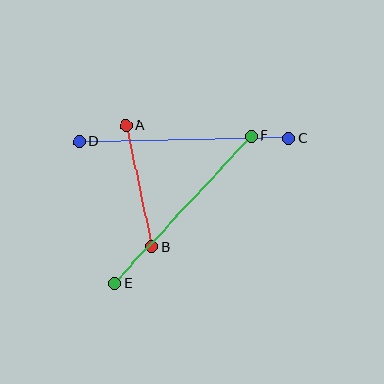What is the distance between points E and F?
The distance is approximately 201 pixels.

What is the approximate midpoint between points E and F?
The midpoint is at approximately (183, 210) pixels.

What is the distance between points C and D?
The distance is approximately 210 pixels.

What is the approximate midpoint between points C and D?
The midpoint is at approximately (184, 140) pixels.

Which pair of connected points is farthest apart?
Points C and D are farthest apart.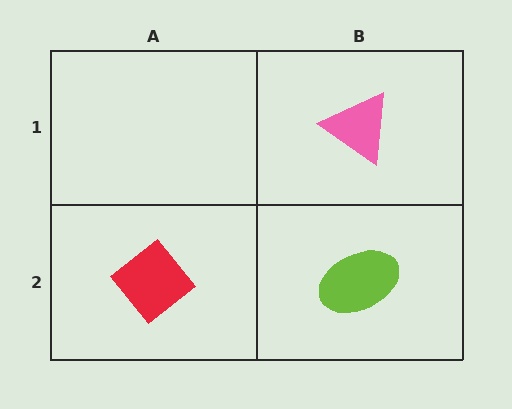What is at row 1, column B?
A pink triangle.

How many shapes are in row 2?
2 shapes.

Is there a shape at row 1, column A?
No, that cell is empty.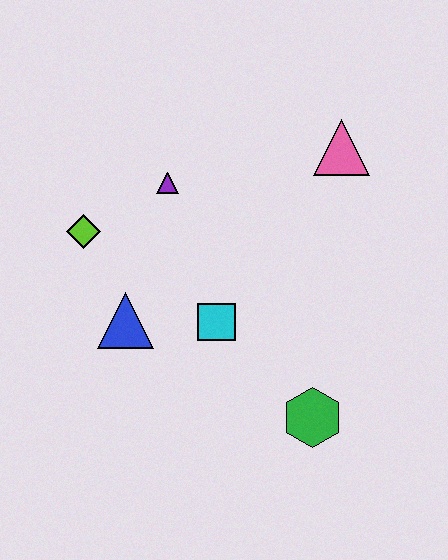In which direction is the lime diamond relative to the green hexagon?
The lime diamond is to the left of the green hexagon.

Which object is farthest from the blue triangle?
The pink triangle is farthest from the blue triangle.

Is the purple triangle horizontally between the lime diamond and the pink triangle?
Yes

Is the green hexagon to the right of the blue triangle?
Yes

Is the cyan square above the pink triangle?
No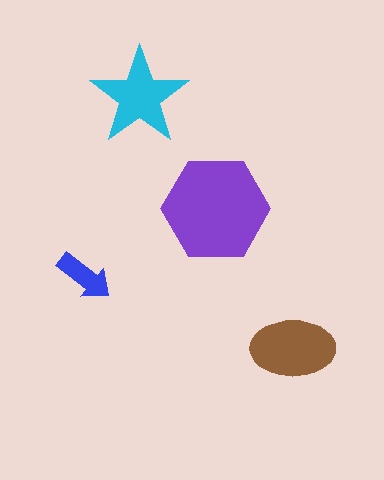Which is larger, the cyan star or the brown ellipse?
The brown ellipse.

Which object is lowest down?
The brown ellipse is bottommost.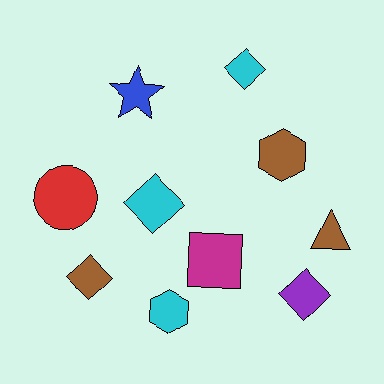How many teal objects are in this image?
There are no teal objects.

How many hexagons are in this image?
There are 2 hexagons.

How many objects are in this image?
There are 10 objects.